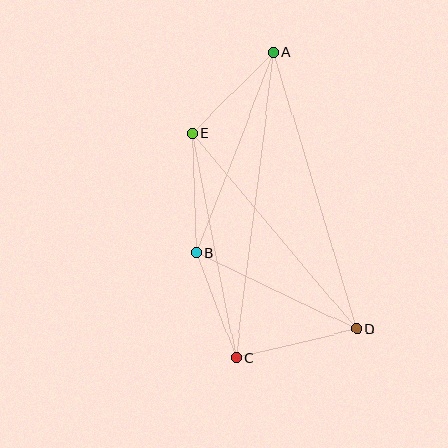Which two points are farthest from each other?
Points A and C are farthest from each other.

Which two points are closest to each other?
Points B and C are closest to each other.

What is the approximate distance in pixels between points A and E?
The distance between A and E is approximately 115 pixels.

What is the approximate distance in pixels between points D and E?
The distance between D and E is approximately 256 pixels.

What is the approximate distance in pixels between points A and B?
The distance between A and B is approximately 215 pixels.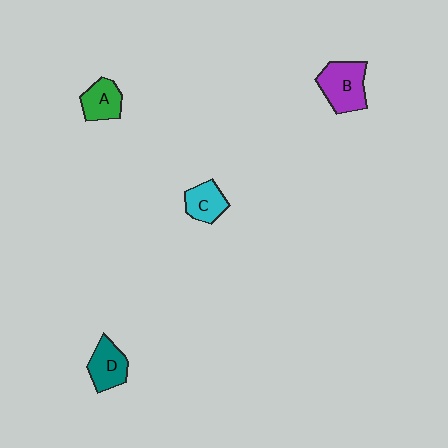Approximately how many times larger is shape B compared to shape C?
Approximately 1.5 times.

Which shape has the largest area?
Shape B (purple).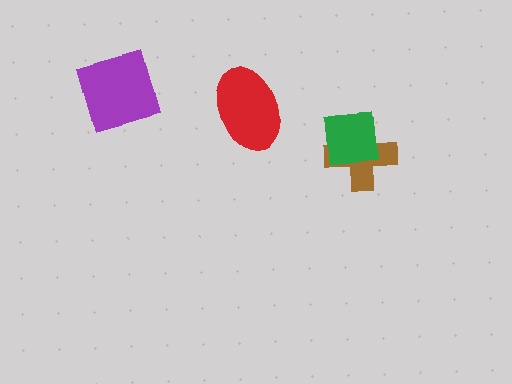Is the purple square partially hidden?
No, no other shape covers it.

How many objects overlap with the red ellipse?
0 objects overlap with the red ellipse.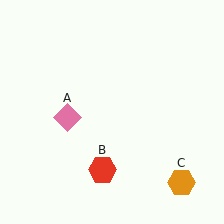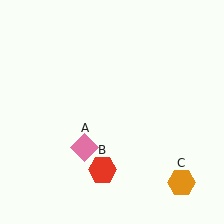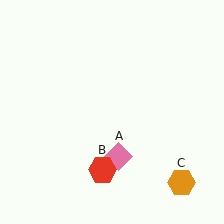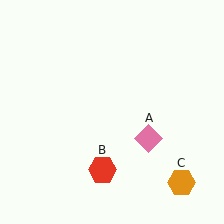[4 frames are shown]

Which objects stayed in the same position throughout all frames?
Red hexagon (object B) and orange hexagon (object C) remained stationary.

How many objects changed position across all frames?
1 object changed position: pink diamond (object A).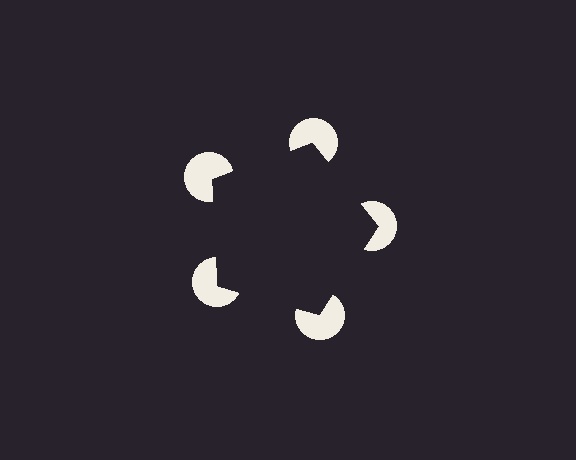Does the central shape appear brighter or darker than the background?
It typically appears slightly darker than the background, even though no actual brightness change is drawn.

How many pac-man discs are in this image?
There are 5 — one at each vertex of the illusory pentagon.